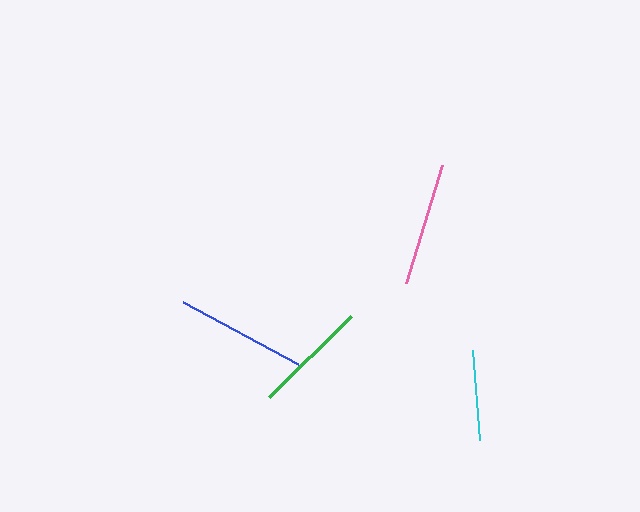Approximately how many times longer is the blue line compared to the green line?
The blue line is approximately 1.1 times the length of the green line.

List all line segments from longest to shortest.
From longest to shortest: blue, pink, green, cyan.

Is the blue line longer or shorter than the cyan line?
The blue line is longer than the cyan line.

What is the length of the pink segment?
The pink segment is approximately 123 pixels long.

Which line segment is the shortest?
The cyan line is the shortest at approximately 90 pixels.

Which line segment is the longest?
The blue line is the longest at approximately 131 pixels.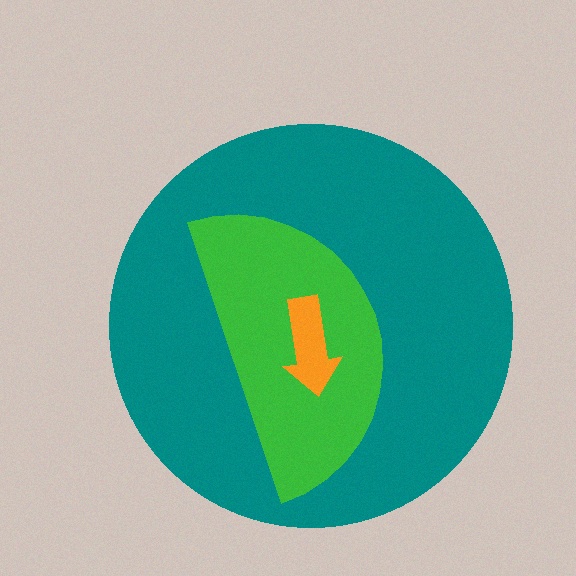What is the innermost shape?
The orange arrow.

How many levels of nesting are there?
3.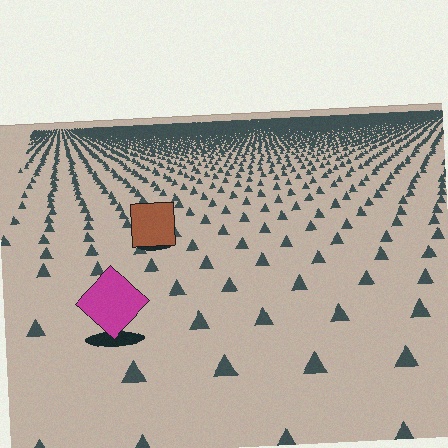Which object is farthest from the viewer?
The brown square is farthest from the viewer. It appears smaller and the ground texture around it is denser.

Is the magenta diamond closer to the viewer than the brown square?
Yes. The magenta diamond is closer — you can tell from the texture gradient: the ground texture is coarser near it.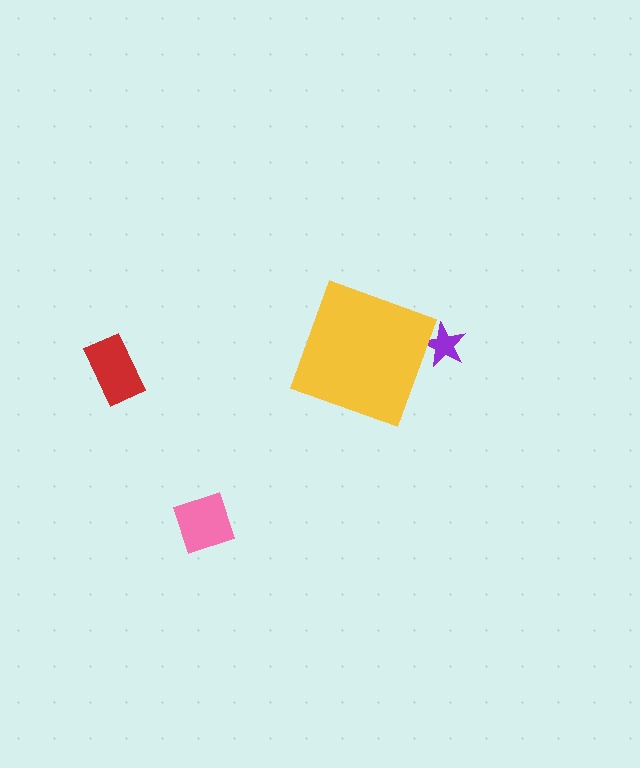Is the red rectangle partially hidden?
No, the red rectangle is fully visible.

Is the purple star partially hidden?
Yes, the purple star is partially hidden behind the yellow diamond.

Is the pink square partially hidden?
No, the pink square is fully visible.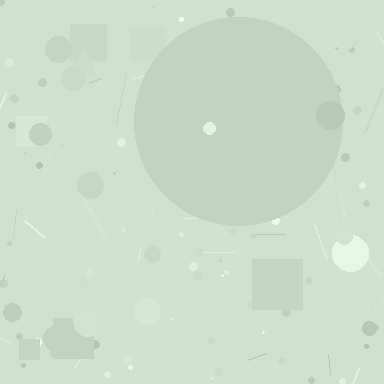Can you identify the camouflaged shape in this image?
The camouflaged shape is a circle.